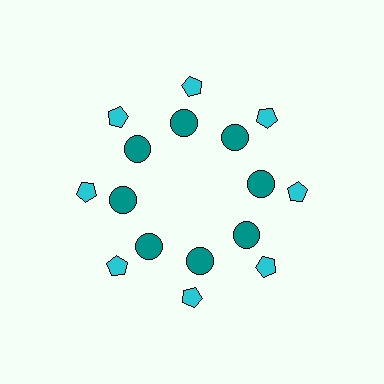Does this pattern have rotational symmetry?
Yes, this pattern has 8-fold rotational symmetry. It looks the same after rotating 45 degrees around the center.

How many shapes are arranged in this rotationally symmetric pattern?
There are 16 shapes, arranged in 8 groups of 2.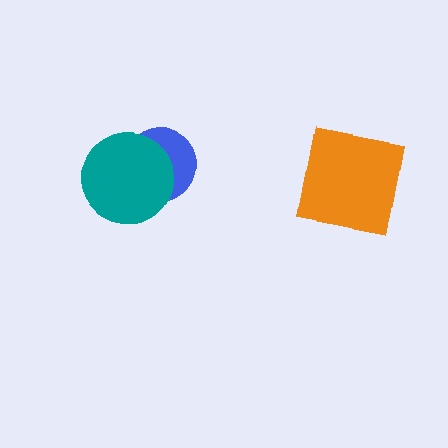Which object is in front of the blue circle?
The teal circle is in front of the blue circle.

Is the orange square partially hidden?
No, no other shape covers it.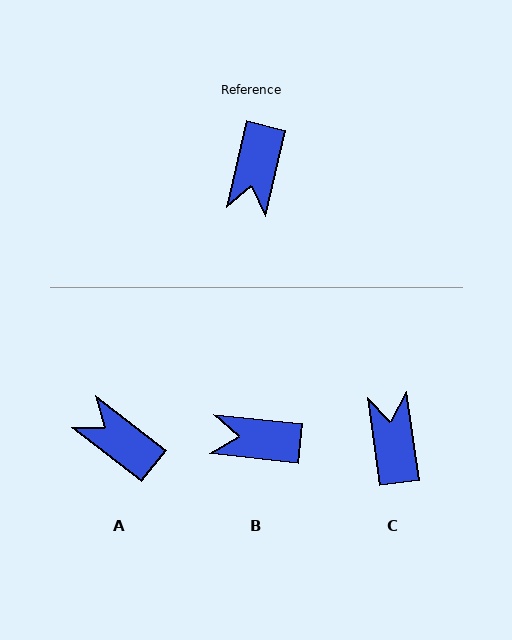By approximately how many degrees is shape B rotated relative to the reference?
Approximately 83 degrees clockwise.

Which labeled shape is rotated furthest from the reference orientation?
C, about 159 degrees away.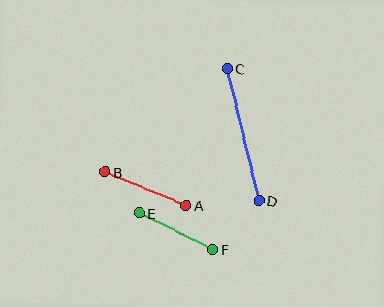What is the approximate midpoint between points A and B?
The midpoint is at approximately (145, 189) pixels.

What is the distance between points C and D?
The distance is approximately 136 pixels.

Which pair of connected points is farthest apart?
Points C and D are farthest apart.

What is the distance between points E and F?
The distance is approximately 82 pixels.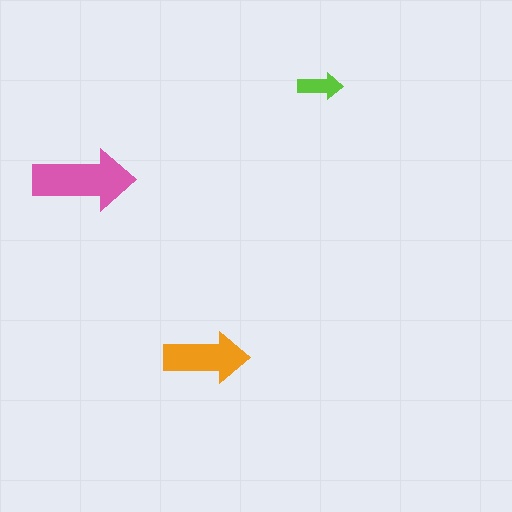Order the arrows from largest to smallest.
the pink one, the orange one, the lime one.